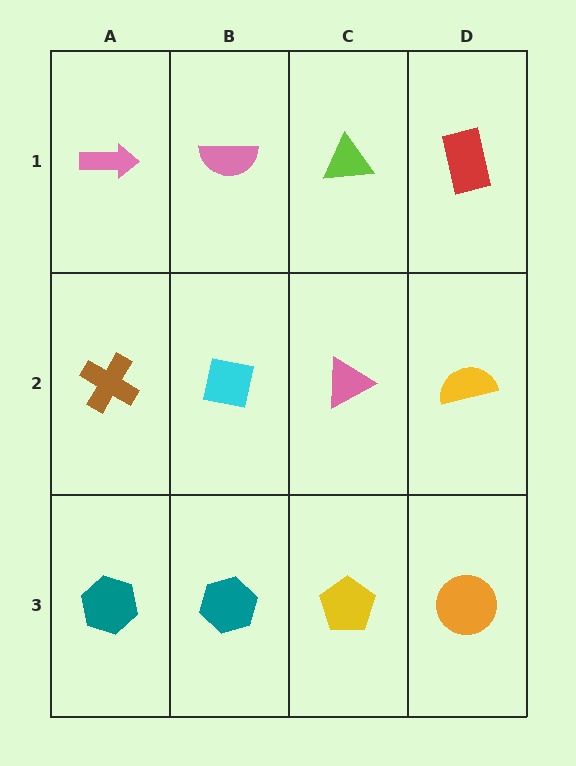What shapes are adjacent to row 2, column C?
A lime triangle (row 1, column C), a yellow pentagon (row 3, column C), a cyan square (row 2, column B), a yellow semicircle (row 2, column D).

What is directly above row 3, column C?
A pink triangle.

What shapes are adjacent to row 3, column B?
A cyan square (row 2, column B), a teal hexagon (row 3, column A), a yellow pentagon (row 3, column C).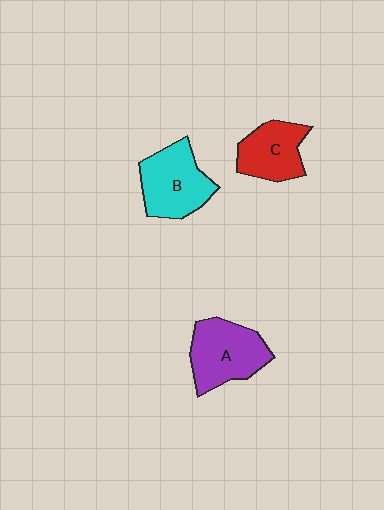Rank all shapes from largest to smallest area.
From largest to smallest: A (purple), B (cyan), C (red).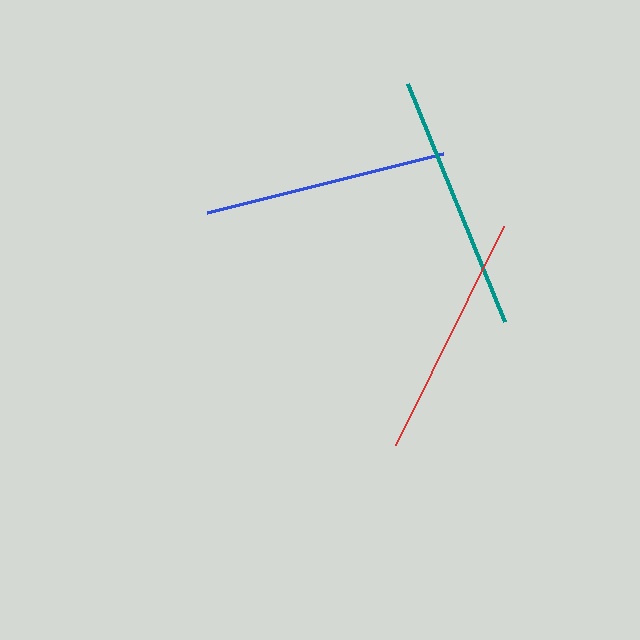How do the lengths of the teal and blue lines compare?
The teal and blue lines are approximately the same length.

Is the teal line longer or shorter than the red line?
The teal line is longer than the red line.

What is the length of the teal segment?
The teal segment is approximately 257 pixels long.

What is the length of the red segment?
The red segment is approximately 245 pixels long.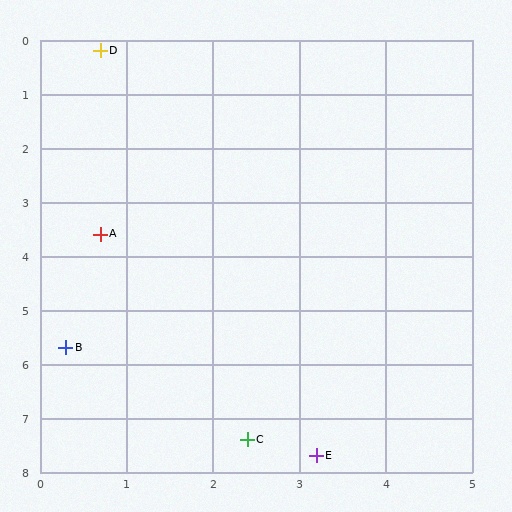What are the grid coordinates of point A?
Point A is at approximately (0.7, 3.6).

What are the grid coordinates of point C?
Point C is at approximately (2.4, 7.4).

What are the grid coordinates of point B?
Point B is at approximately (0.3, 5.7).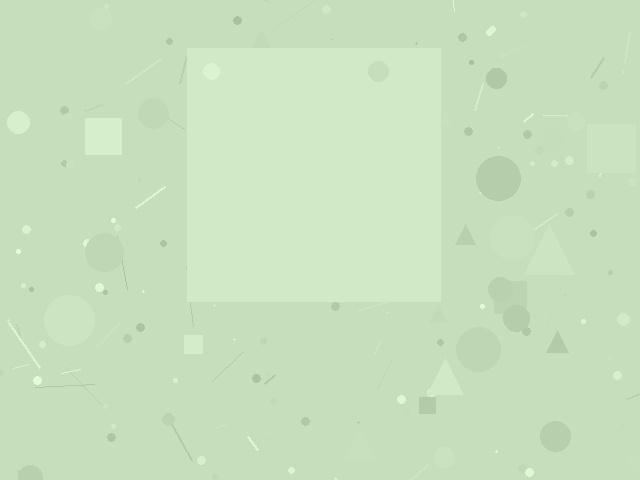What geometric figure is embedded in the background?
A square is embedded in the background.